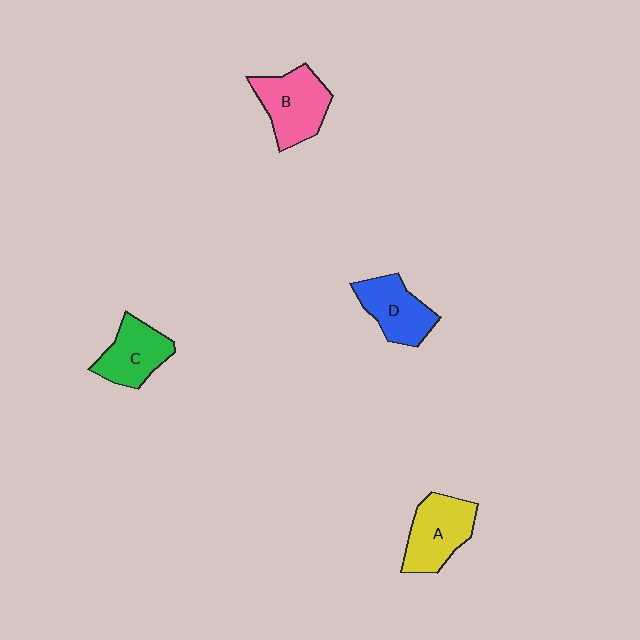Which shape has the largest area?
Shape B (pink).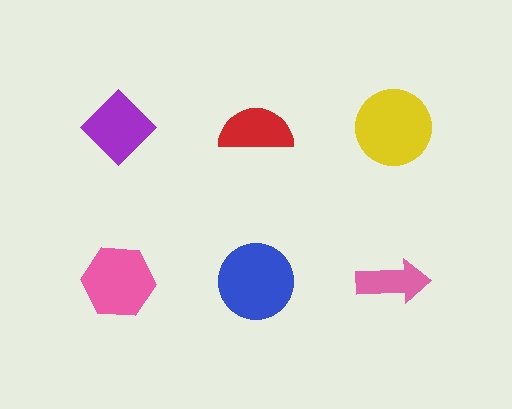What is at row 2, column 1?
A pink hexagon.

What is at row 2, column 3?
A pink arrow.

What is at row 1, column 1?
A purple diamond.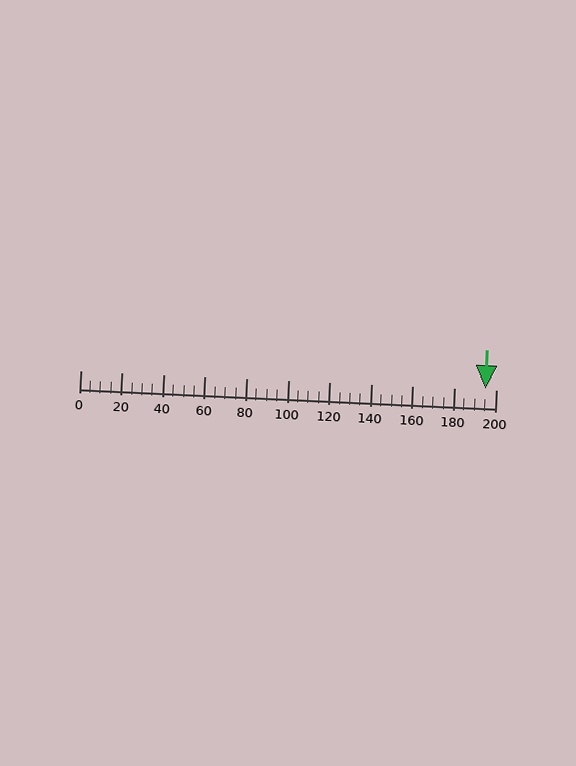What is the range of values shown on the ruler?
The ruler shows values from 0 to 200.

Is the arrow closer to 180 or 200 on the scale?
The arrow is closer to 200.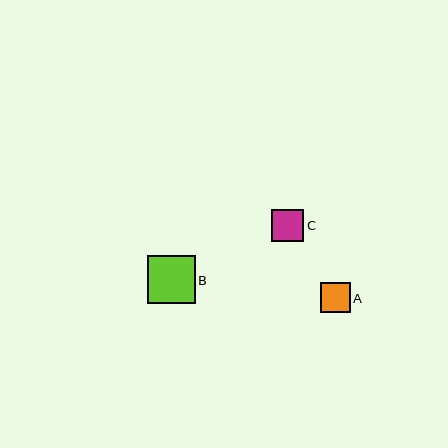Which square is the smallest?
Square A is the smallest with a size of approximately 29 pixels.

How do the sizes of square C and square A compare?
Square C and square A are approximately the same size.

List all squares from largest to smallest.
From largest to smallest: B, C, A.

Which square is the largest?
Square B is the largest with a size of approximately 48 pixels.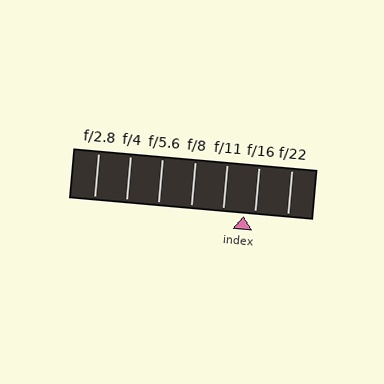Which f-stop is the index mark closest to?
The index mark is closest to f/16.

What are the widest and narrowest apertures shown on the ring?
The widest aperture shown is f/2.8 and the narrowest is f/22.